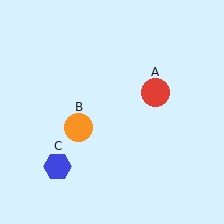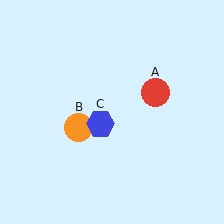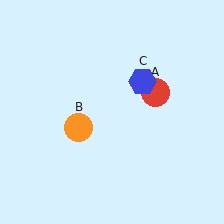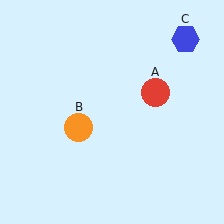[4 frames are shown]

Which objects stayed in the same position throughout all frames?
Red circle (object A) and orange circle (object B) remained stationary.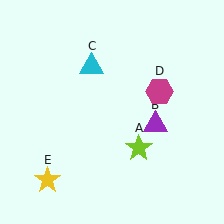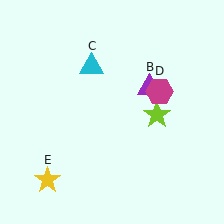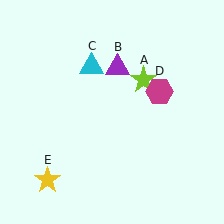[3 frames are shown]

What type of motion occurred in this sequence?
The lime star (object A), purple triangle (object B) rotated counterclockwise around the center of the scene.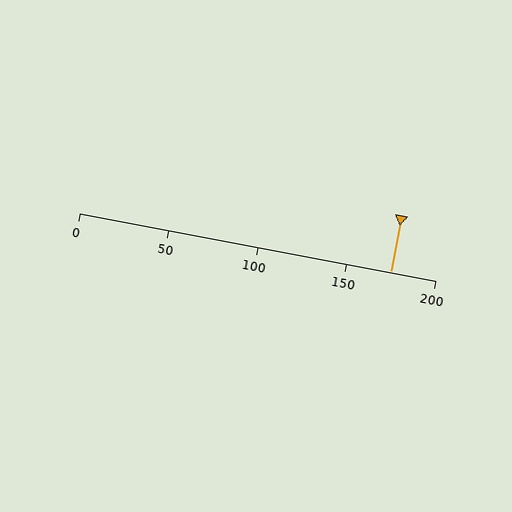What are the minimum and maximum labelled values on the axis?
The axis runs from 0 to 200.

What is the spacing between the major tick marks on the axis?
The major ticks are spaced 50 apart.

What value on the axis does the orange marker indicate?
The marker indicates approximately 175.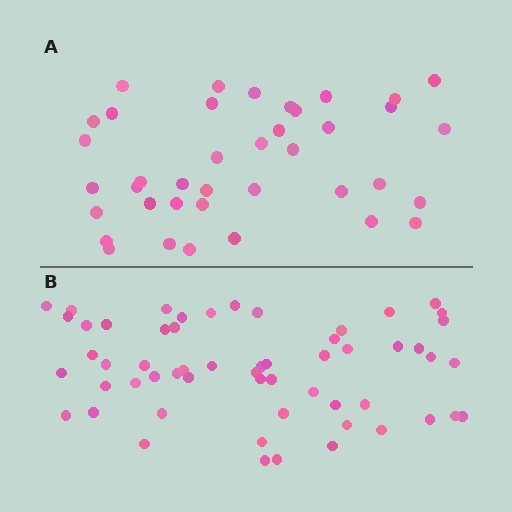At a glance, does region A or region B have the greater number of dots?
Region B (the bottom region) has more dots.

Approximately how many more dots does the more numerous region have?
Region B has approximately 20 more dots than region A.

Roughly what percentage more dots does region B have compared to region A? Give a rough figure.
About 45% more.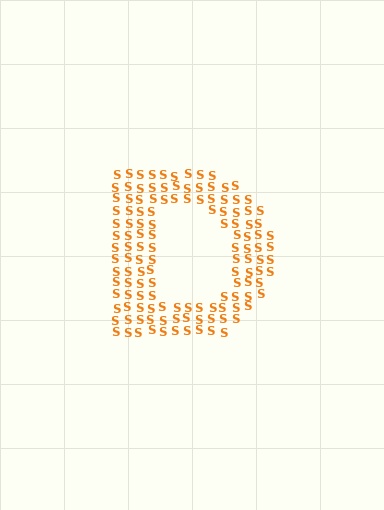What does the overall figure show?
The overall figure shows the letter D.